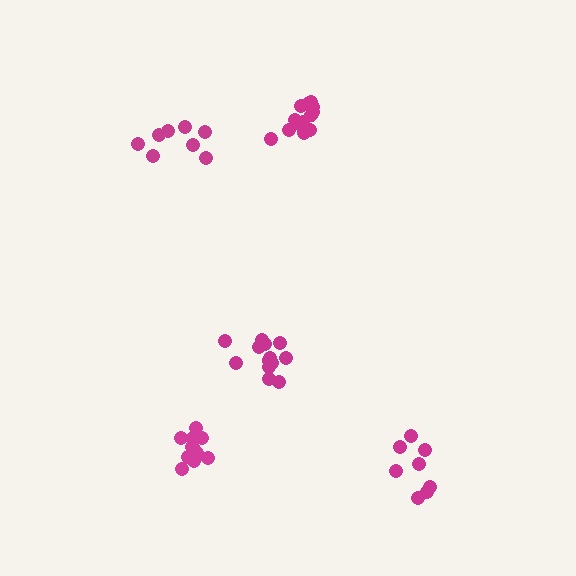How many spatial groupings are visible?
There are 5 spatial groupings.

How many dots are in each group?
Group 1: 14 dots, Group 2: 8 dots, Group 3: 12 dots, Group 4: 8 dots, Group 5: 14 dots (56 total).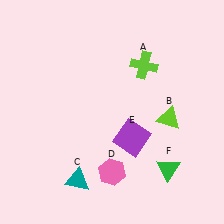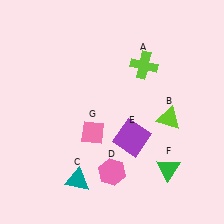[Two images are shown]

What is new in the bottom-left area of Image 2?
A pink diamond (G) was added in the bottom-left area of Image 2.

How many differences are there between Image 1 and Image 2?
There is 1 difference between the two images.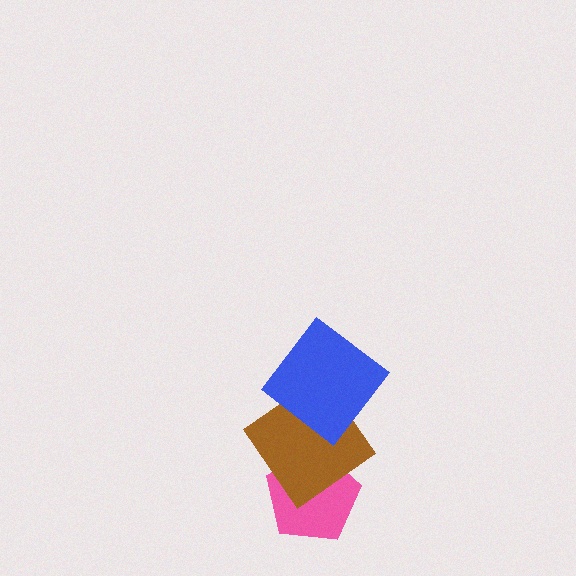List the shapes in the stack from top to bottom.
From top to bottom: the blue diamond, the brown diamond, the pink pentagon.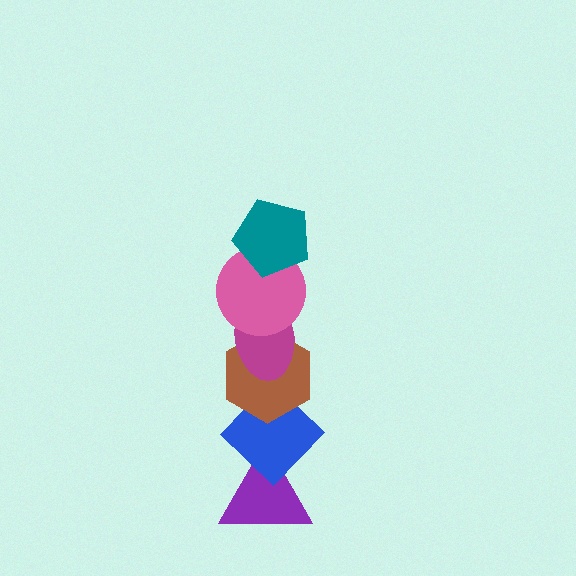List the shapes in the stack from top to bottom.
From top to bottom: the teal pentagon, the pink circle, the magenta ellipse, the brown hexagon, the blue diamond, the purple triangle.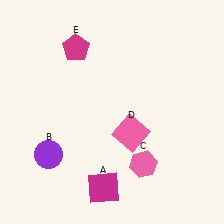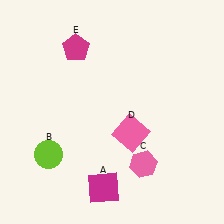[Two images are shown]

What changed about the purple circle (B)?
In Image 1, B is purple. In Image 2, it changed to lime.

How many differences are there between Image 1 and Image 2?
There is 1 difference between the two images.